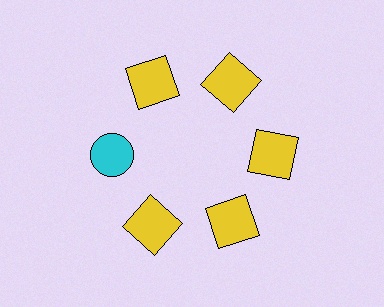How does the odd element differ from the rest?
It differs in both color (cyan instead of yellow) and shape (circle instead of square).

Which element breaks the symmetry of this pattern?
The cyan circle at roughly the 9 o'clock position breaks the symmetry. All other shapes are yellow squares.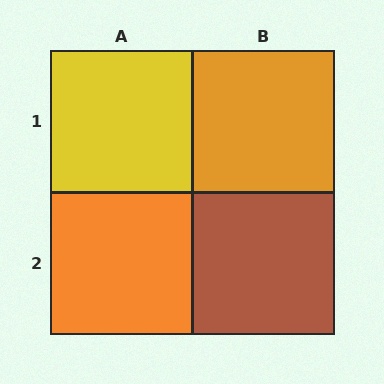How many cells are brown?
1 cell is brown.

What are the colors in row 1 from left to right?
Yellow, orange.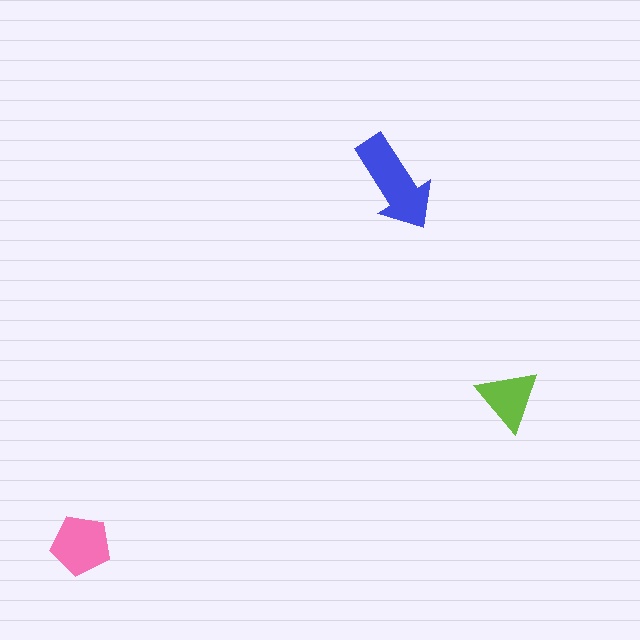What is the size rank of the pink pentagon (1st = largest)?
2nd.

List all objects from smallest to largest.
The lime triangle, the pink pentagon, the blue arrow.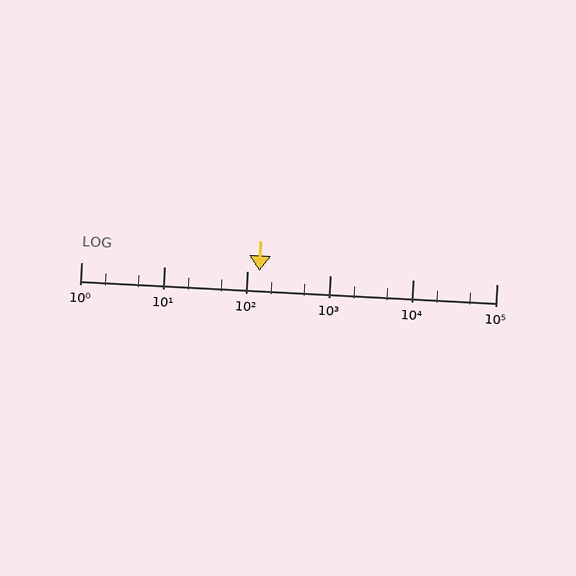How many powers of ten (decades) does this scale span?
The scale spans 5 decades, from 1 to 100000.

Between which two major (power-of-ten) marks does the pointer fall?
The pointer is between 100 and 1000.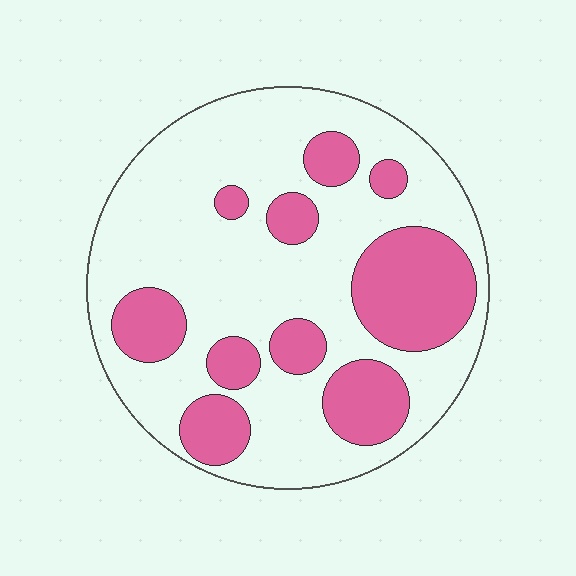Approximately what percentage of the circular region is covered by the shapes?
Approximately 30%.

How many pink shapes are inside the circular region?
10.